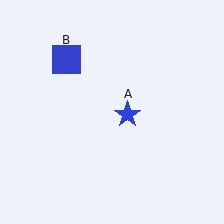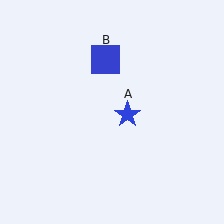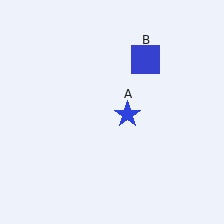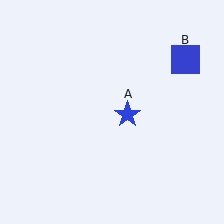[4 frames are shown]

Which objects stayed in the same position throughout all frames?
Blue star (object A) remained stationary.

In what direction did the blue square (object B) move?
The blue square (object B) moved right.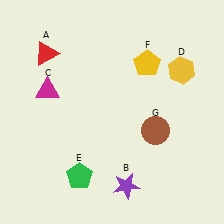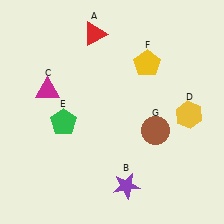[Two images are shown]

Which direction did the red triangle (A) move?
The red triangle (A) moved right.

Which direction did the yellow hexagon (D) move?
The yellow hexagon (D) moved down.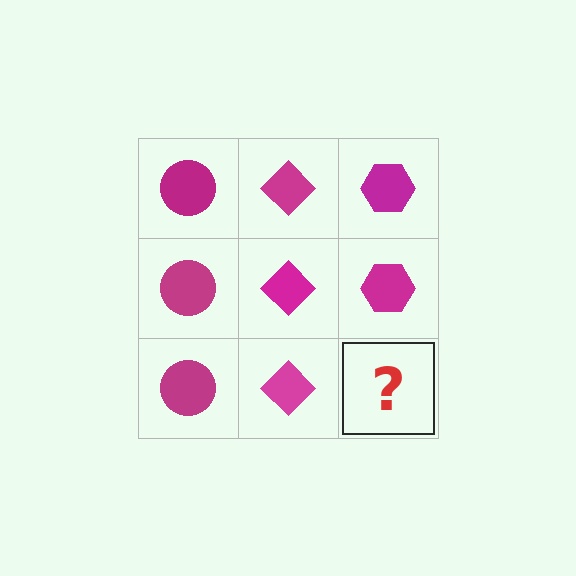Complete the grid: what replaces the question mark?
The question mark should be replaced with a magenta hexagon.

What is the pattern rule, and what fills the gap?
The rule is that each column has a consistent shape. The gap should be filled with a magenta hexagon.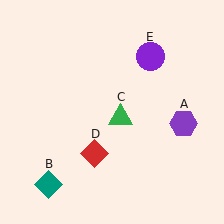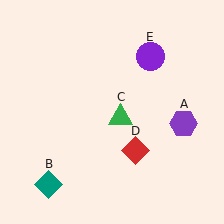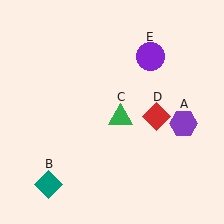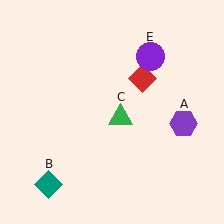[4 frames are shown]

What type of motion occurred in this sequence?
The red diamond (object D) rotated counterclockwise around the center of the scene.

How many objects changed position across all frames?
1 object changed position: red diamond (object D).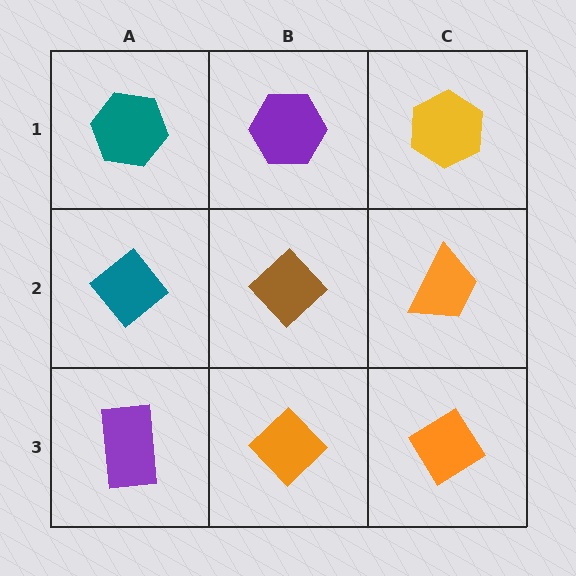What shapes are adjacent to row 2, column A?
A teal hexagon (row 1, column A), a purple rectangle (row 3, column A), a brown diamond (row 2, column B).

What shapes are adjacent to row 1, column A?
A teal diamond (row 2, column A), a purple hexagon (row 1, column B).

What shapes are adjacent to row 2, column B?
A purple hexagon (row 1, column B), an orange diamond (row 3, column B), a teal diamond (row 2, column A), an orange trapezoid (row 2, column C).